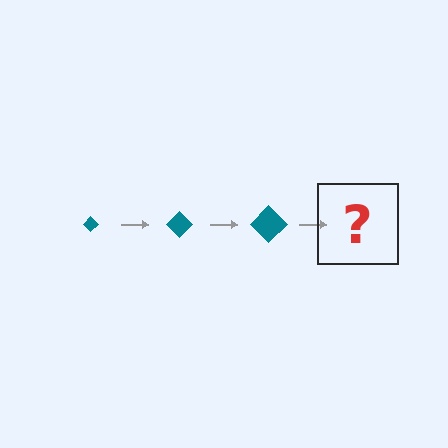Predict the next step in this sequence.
The next step is a teal diamond, larger than the previous one.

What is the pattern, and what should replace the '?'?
The pattern is that the diamond gets progressively larger each step. The '?' should be a teal diamond, larger than the previous one.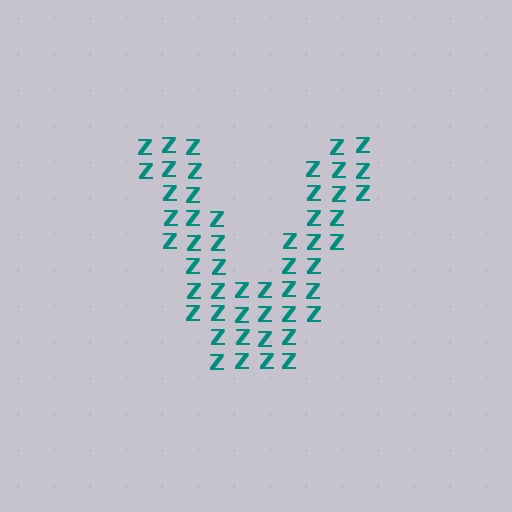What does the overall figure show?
The overall figure shows the letter V.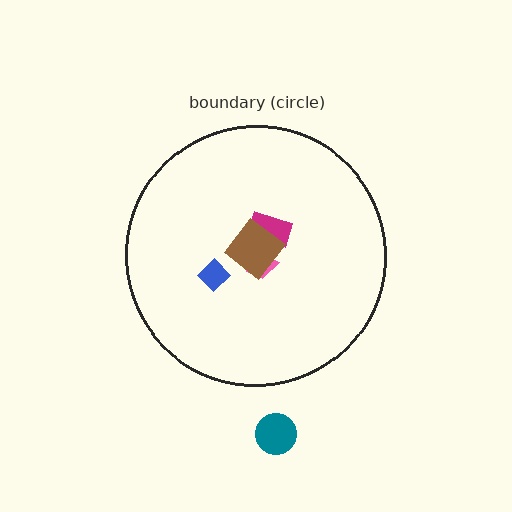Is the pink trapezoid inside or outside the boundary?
Inside.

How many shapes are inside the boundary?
4 inside, 1 outside.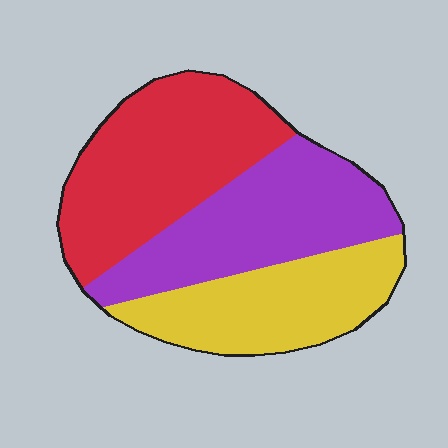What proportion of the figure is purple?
Purple takes up about one third (1/3) of the figure.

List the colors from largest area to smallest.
From largest to smallest: red, purple, yellow.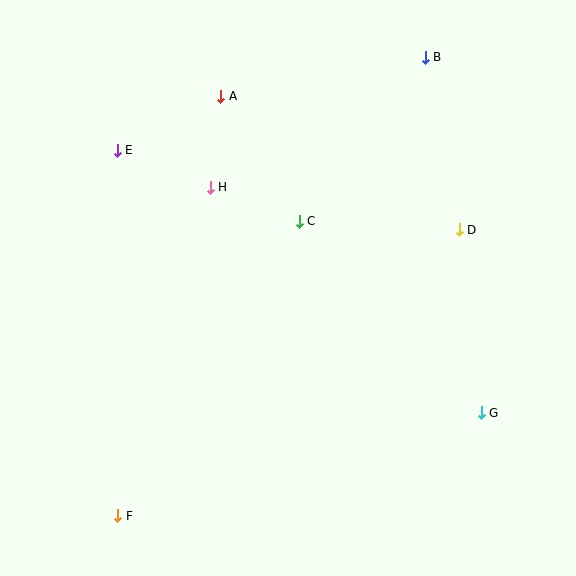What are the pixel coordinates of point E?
Point E is at (117, 150).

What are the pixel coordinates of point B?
Point B is at (425, 57).